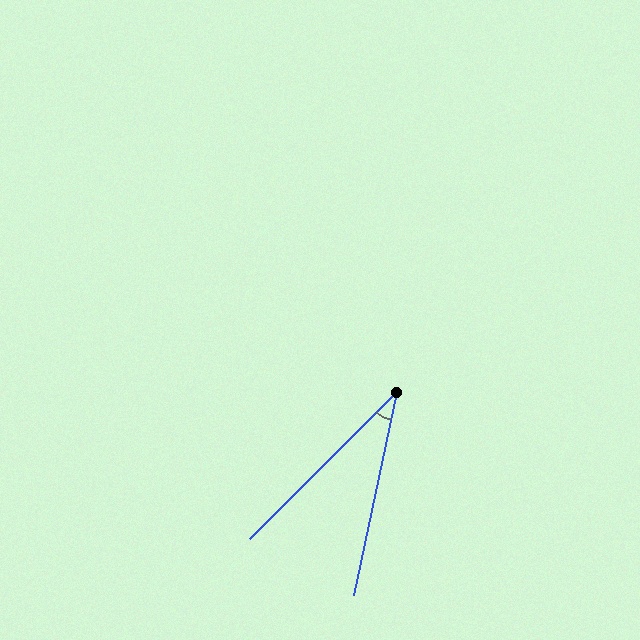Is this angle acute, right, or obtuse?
It is acute.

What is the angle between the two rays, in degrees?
Approximately 33 degrees.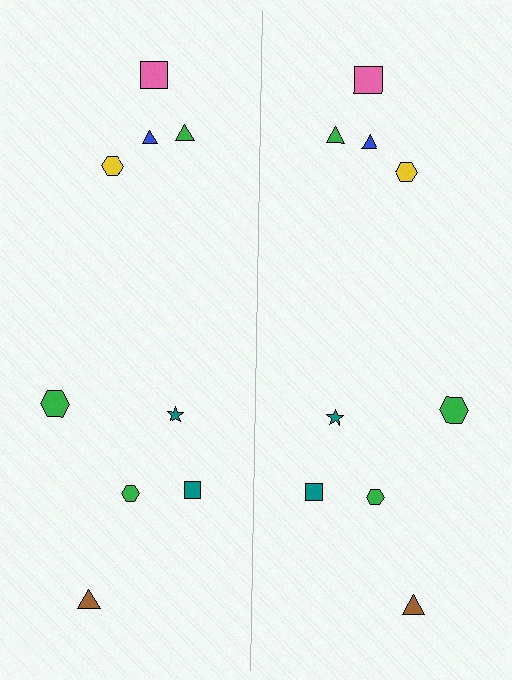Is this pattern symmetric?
Yes, this pattern has bilateral (reflection) symmetry.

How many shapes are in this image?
There are 18 shapes in this image.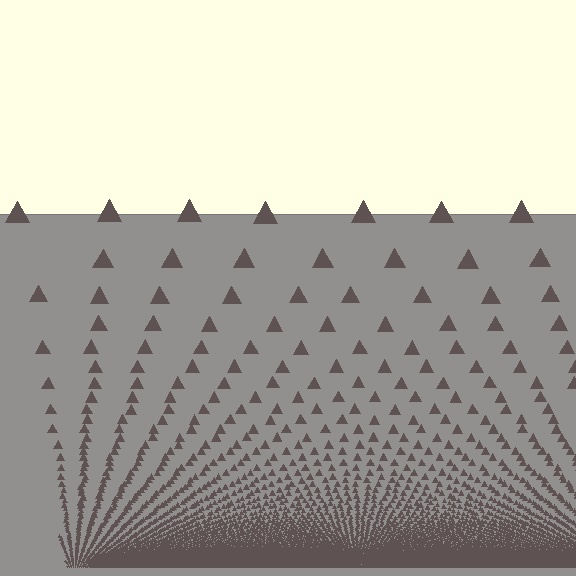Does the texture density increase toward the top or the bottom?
Density increases toward the bottom.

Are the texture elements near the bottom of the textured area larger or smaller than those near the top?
Smaller. The gradient is inverted — elements near the bottom are smaller and denser.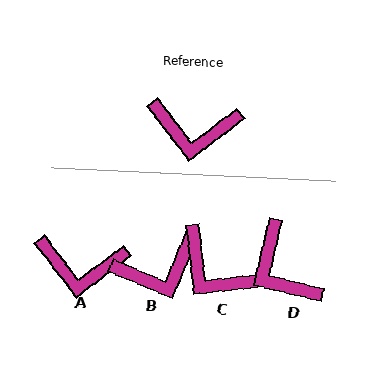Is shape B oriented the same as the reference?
No, it is off by about 30 degrees.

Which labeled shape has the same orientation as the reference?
A.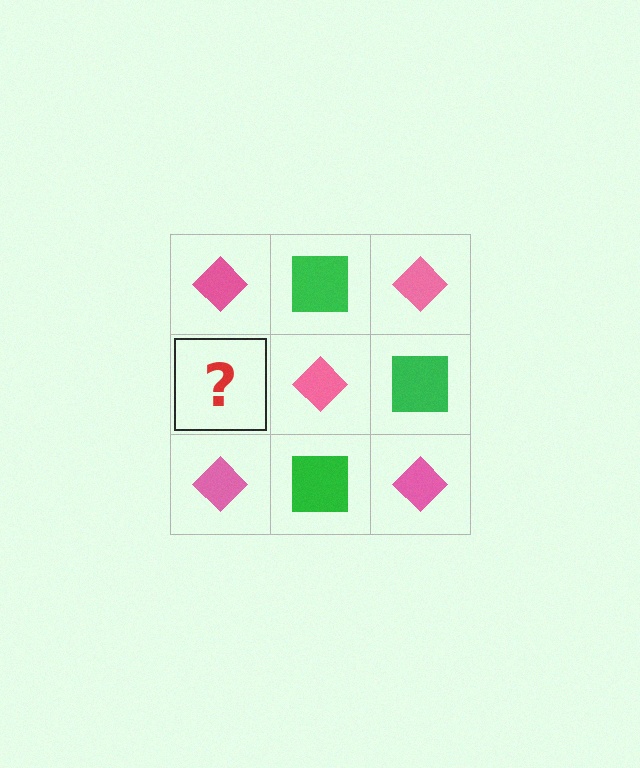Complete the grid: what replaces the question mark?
The question mark should be replaced with a green square.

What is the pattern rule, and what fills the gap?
The rule is that it alternates pink diamond and green square in a checkerboard pattern. The gap should be filled with a green square.